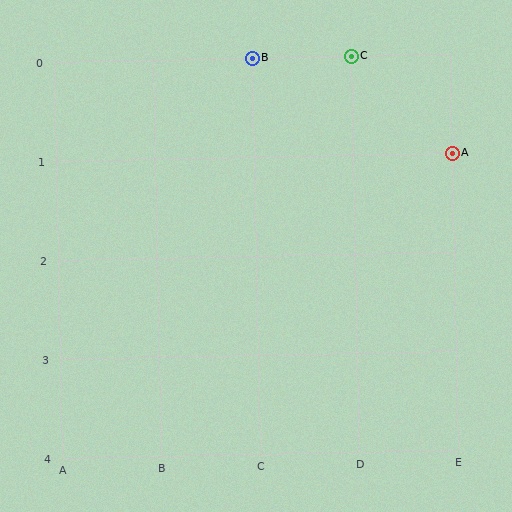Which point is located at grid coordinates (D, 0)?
Point C is at (D, 0).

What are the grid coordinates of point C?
Point C is at grid coordinates (D, 0).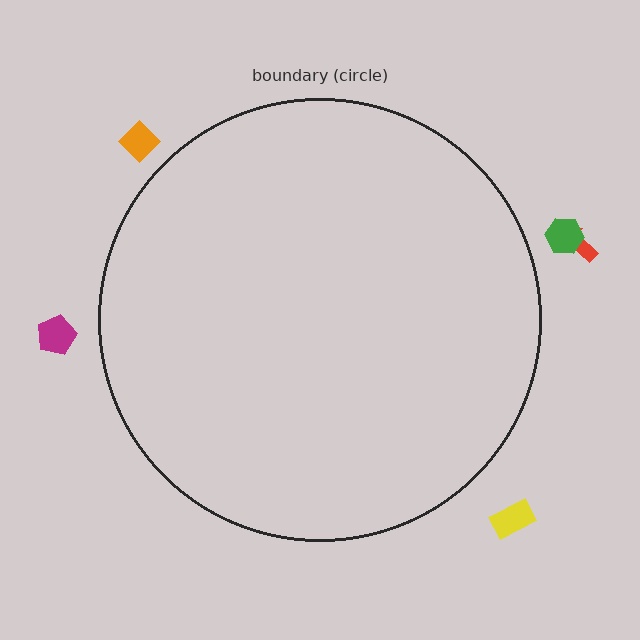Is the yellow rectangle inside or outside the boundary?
Outside.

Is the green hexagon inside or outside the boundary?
Outside.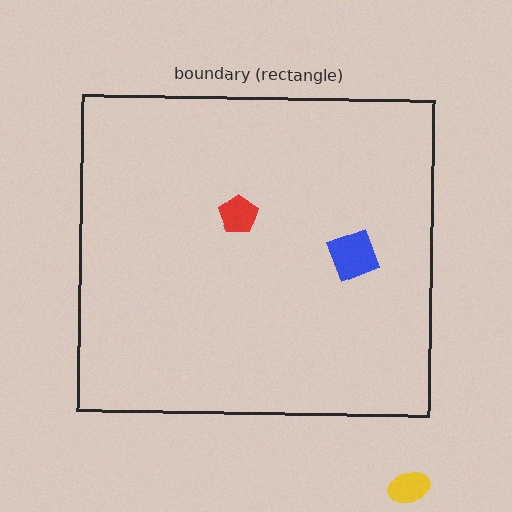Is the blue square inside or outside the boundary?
Inside.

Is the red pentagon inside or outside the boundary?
Inside.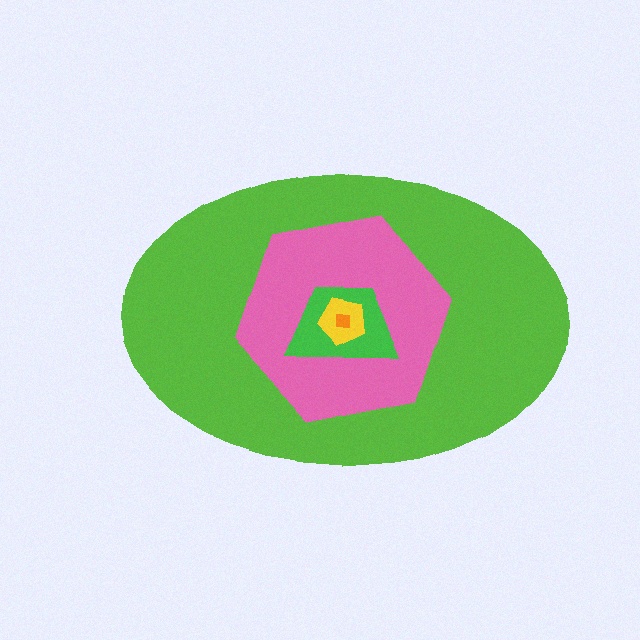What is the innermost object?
The orange square.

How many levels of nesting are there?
5.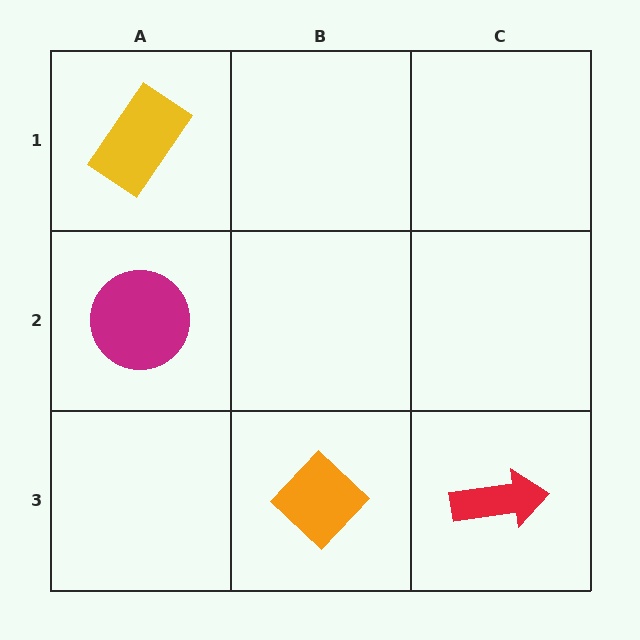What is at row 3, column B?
An orange diamond.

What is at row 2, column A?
A magenta circle.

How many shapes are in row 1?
1 shape.